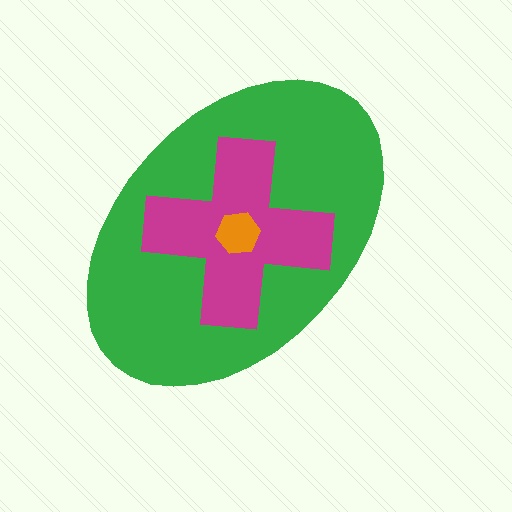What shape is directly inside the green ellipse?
The magenta cross.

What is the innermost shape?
The orange hexagon.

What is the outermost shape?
The green ellipse.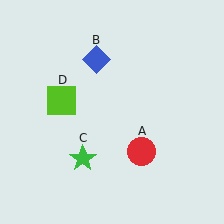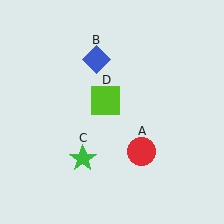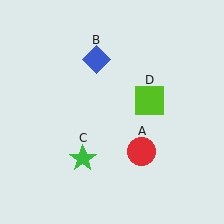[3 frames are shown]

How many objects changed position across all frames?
1 object changed position: lime square (object D).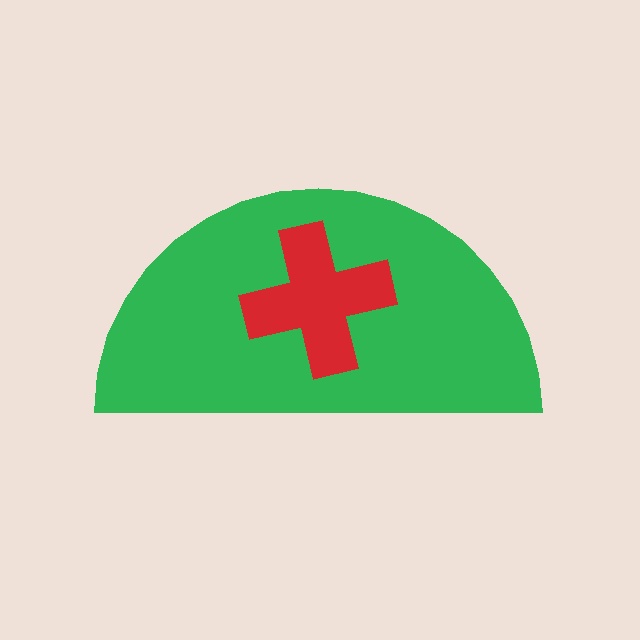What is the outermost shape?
The green semicircle.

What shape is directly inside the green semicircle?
The red cross.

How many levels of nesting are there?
2.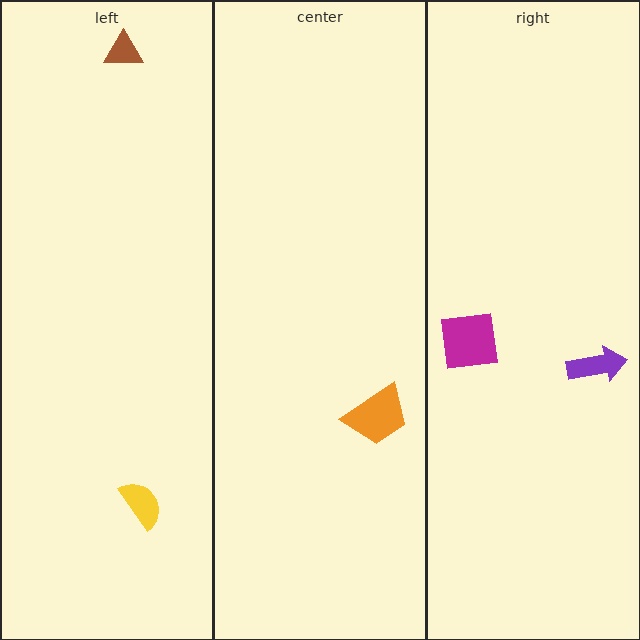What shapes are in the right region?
The purple arrow, the magenta square.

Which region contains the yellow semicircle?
The left region.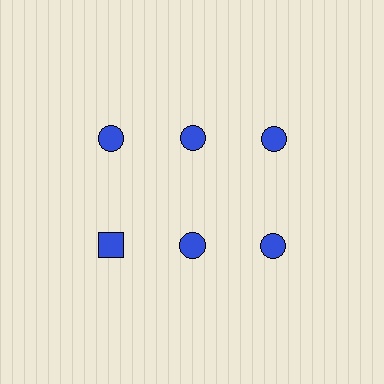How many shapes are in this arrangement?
There are 6 shapes arranged in a grid pattern.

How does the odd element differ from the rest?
It has a different shape: square instead of circle.